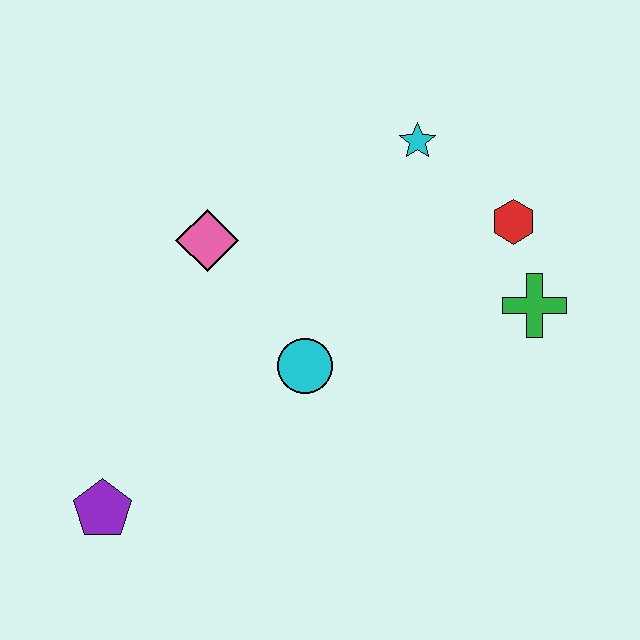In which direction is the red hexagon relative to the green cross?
The red hexagon is above the green cross.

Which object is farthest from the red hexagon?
The purple pentagon is farthest from the red hexagon.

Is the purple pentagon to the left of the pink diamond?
Yes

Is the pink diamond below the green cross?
No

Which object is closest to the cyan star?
The red hexagon is closest to the cyan star.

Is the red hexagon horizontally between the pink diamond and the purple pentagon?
No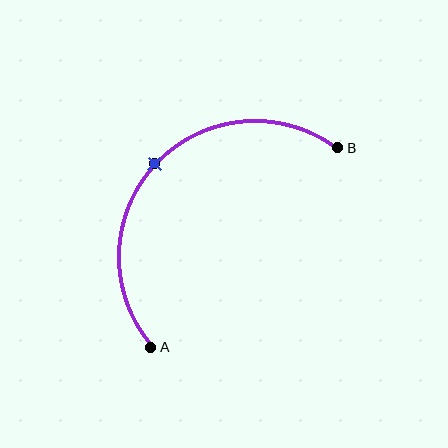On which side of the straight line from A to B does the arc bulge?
The arc bulges above and to the left of the straight line connecting A and B.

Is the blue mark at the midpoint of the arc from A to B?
Yes. The blue mark lies on the arc at equal arc-length from both A and B — it is the arc midpoint.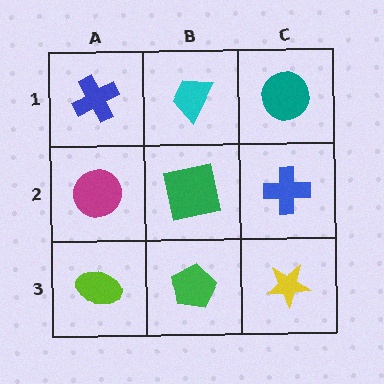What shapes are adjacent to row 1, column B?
A green square (row 2, column B), a blue cross (row 1, column A), a teal circle (row 1, column C).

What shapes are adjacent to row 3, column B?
A green square (row 2, column B), a lime ellipse (row 3, column A), a yellow star (row 3, column C).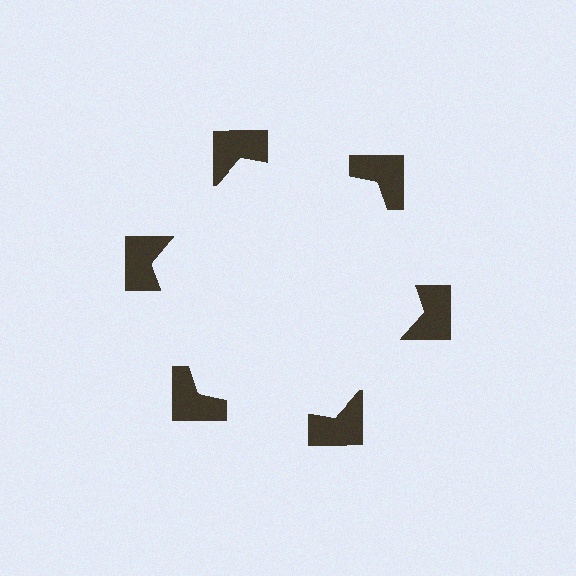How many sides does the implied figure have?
6 sides.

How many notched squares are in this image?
There are 6 — one at each vertex of the illusory hexagon.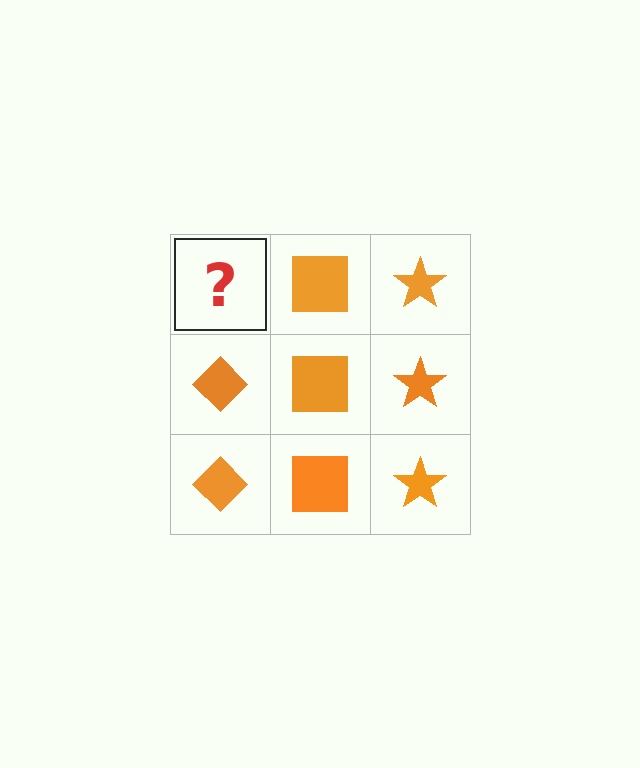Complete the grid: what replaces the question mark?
The question mark should be replaced with an orange diamond.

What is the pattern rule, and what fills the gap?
The rule is that each column has a consistent shape. The gap should be filled with an orange diamond.